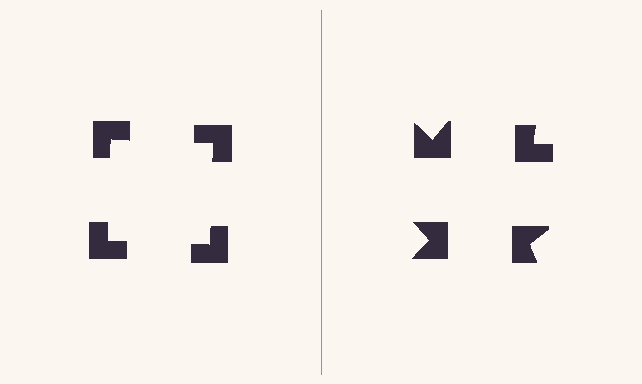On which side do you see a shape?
An illusory square appears on the left side. On the right side the wedge cuts are rotated, so no coherent shape forms.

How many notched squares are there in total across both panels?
8 — 4 on each side.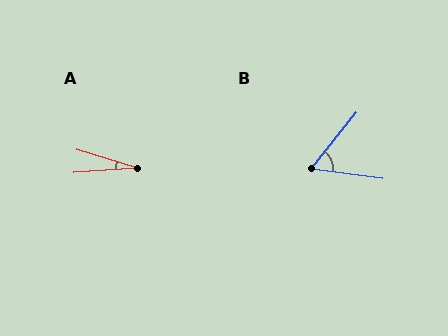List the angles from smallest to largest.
A (21°), B (59°).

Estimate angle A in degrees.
Approximately 21 degrees.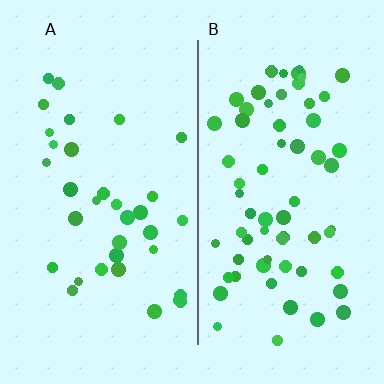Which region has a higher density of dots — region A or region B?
B (the right).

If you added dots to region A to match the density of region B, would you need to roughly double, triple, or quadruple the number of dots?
Approximately double.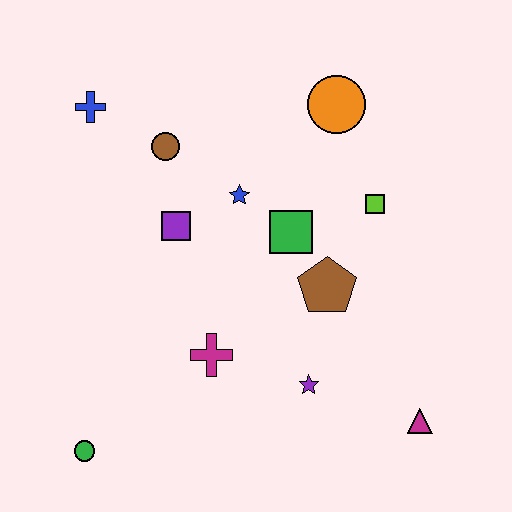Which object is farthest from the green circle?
The orange circle is farthest from the green circle.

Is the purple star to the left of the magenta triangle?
Yes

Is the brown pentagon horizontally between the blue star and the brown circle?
No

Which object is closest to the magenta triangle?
The purple star is closest to the magenta triangle.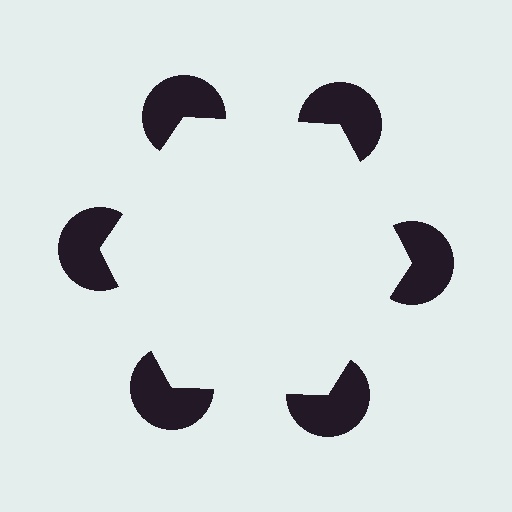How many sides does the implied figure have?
6 sides.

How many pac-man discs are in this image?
There are 6 — one at each vertex of the illusory hexagon.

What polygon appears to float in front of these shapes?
An illusory hexagon — its edges are inferred from the aligned wedge cuts in the pac-man discs, not physically drawn.